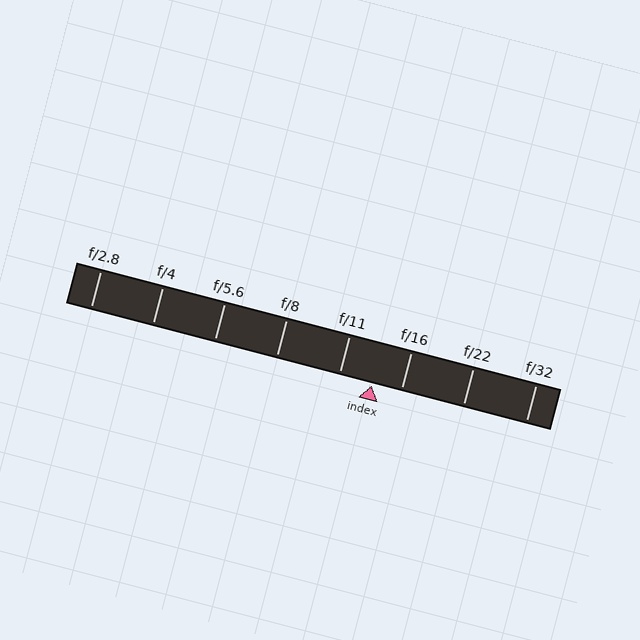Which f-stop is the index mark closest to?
The index mark is closest to f/16.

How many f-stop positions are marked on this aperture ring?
There are 8 f-stop positions marked.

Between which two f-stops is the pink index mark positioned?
The index mark is between f/11 and f/16.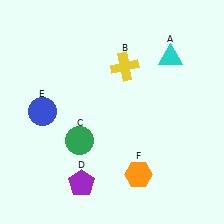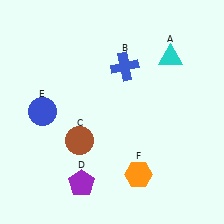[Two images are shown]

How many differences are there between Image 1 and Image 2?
There are 2 differences between the two images.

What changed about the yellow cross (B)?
In Image 1, B is yellow. In Image 2, it changed to blue.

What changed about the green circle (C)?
In Image 1, C is green. In Image 2, it changed to brown.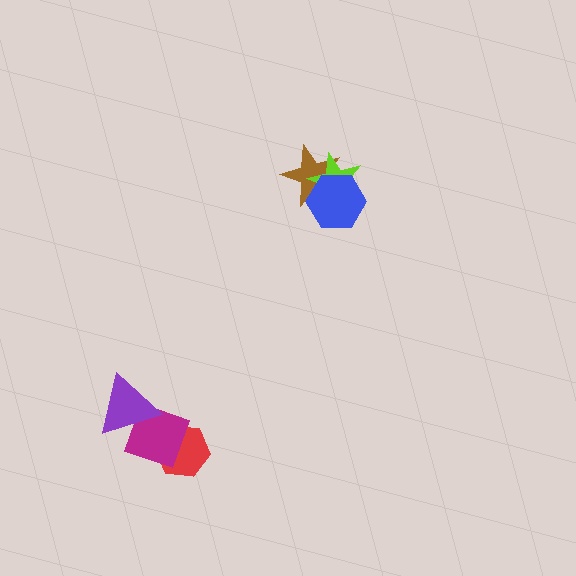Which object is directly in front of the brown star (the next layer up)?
The lime star is directly in front of the brown star.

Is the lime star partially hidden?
Yes, it is partially covered by another shape.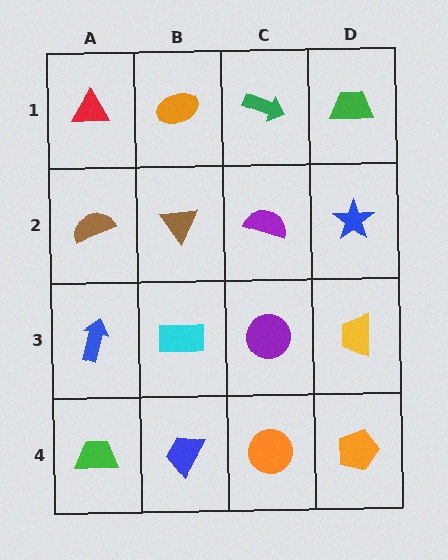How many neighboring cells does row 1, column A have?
2.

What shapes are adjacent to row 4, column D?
A yellow trapezoid (row 3, column D), an orange circle (row 4, column C).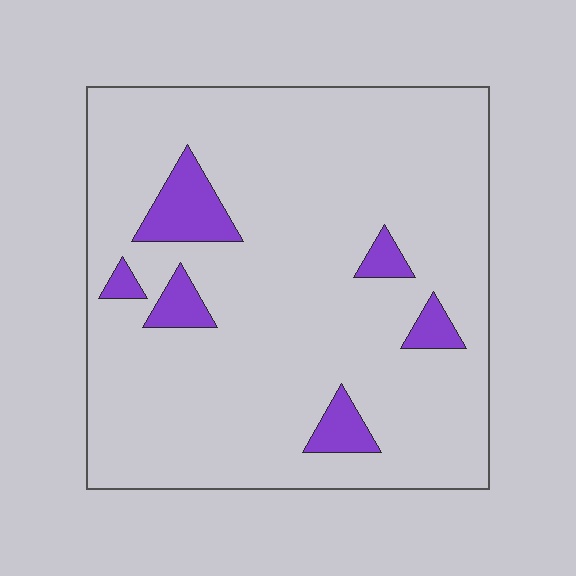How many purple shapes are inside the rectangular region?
6.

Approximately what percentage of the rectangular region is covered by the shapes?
Approximately 10%.